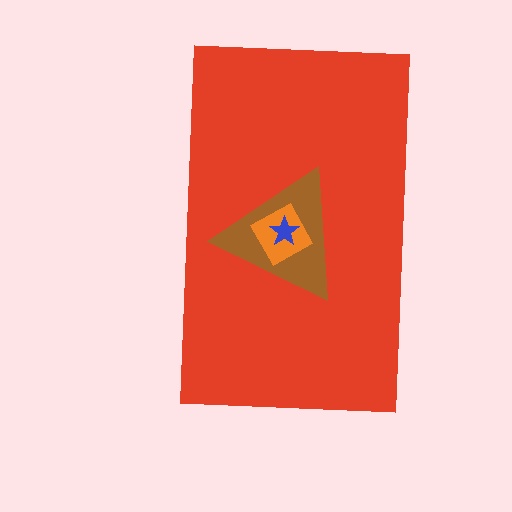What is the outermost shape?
The red rectangle.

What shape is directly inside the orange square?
The blue star.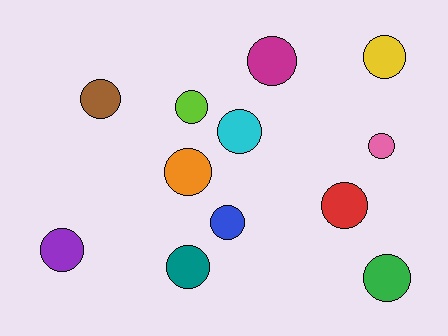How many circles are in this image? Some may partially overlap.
There are 12 circles.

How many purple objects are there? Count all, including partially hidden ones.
There is 1 purple object.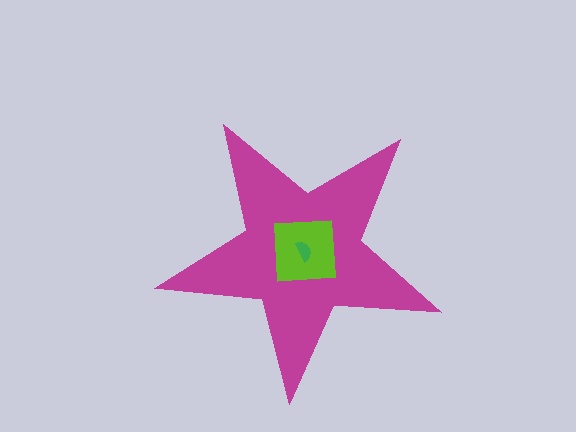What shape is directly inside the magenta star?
The lime square.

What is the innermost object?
The green semicircle.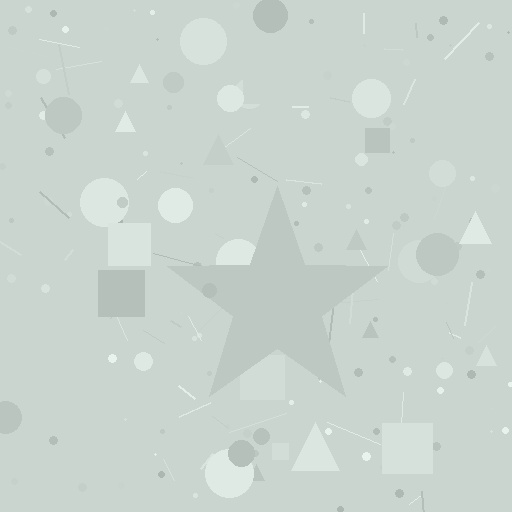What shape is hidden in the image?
A star is hidden in the image.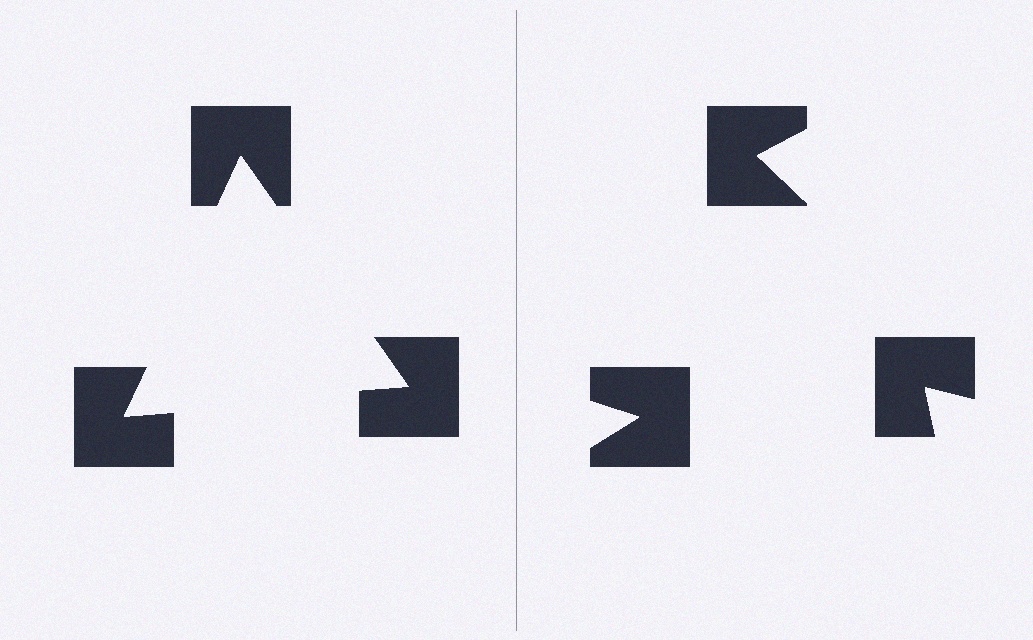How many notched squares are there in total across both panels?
6 — 3 on each side.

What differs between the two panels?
The notched squares are positioned identically on both sides; only the wedge orientations differ. On the left they align to a triangle; on the right they are misaligned.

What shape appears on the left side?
An illusory triangle.